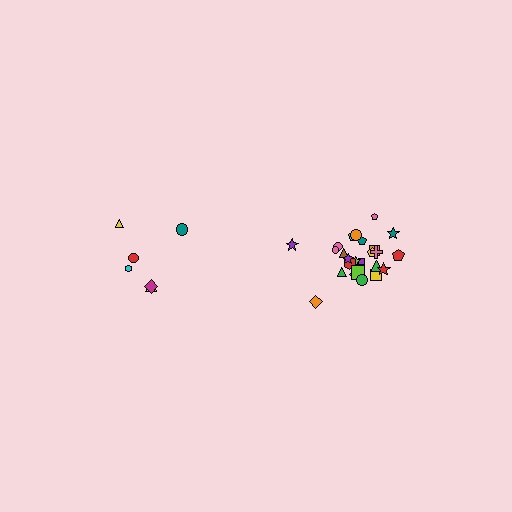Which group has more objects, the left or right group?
The right group.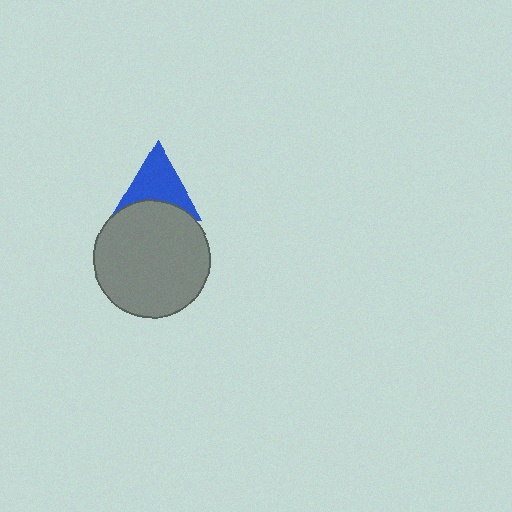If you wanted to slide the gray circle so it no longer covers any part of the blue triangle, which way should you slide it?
Slide it down — that is the most direct way to separate the two shapes.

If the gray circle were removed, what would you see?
You would see the complete blue triangle.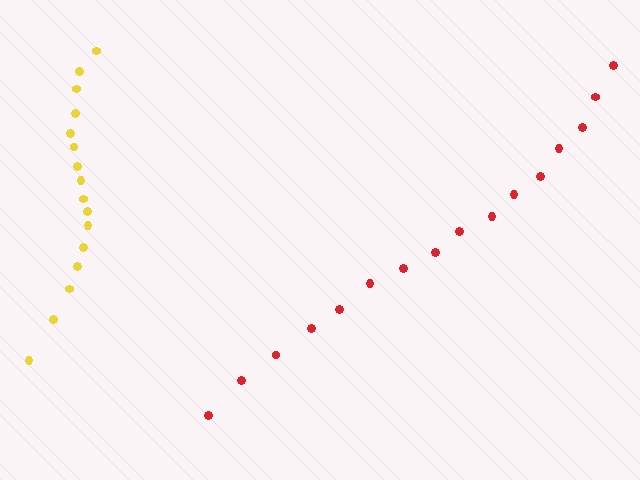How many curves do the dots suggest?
There are 2 distinct paths.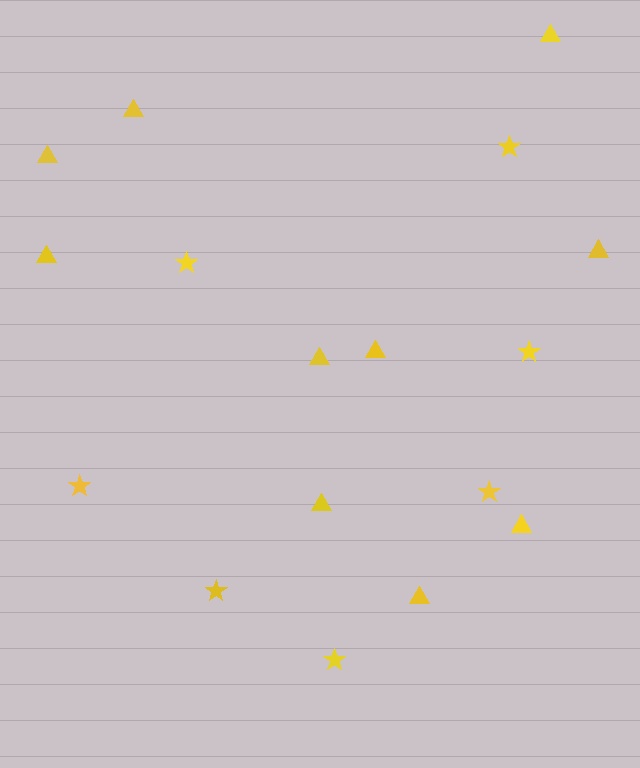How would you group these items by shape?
There are 2 groups: one group of triangles (10) and one group of stars (7).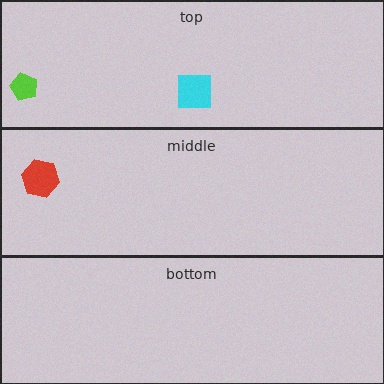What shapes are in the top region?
The lime pentagon, the cyan square.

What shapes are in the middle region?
The red hexagon.